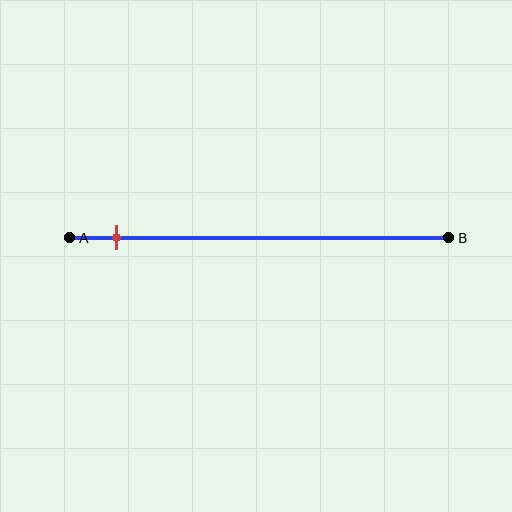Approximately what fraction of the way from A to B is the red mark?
The red mark is approximately 10% of the way from A to B.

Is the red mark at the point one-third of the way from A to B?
No, the mark is at about 10% from A, not at the 33% one-third point.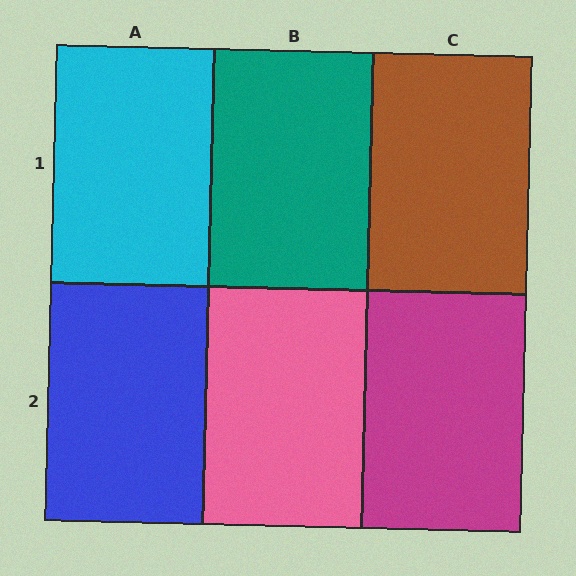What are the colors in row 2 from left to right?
Blue, pink, magenta.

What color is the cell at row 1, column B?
Teal.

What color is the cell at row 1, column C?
Brown.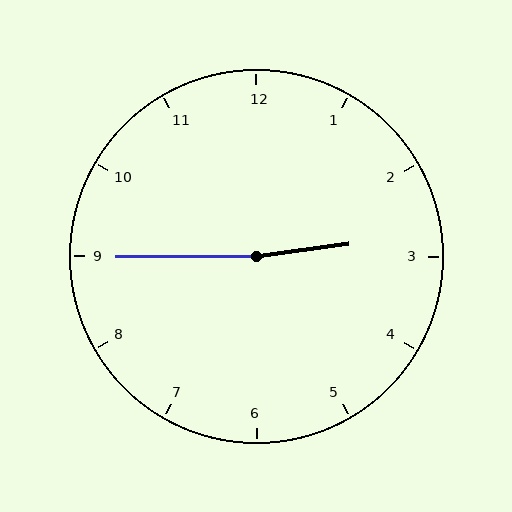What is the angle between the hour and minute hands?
Approximately 172 degrees.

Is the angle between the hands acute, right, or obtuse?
It is obtuse.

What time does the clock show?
2:45.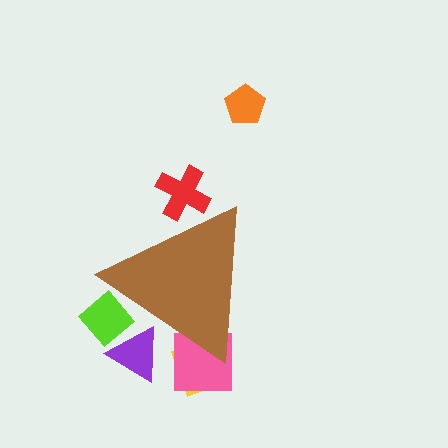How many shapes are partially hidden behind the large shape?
5 shapes are partially hidden.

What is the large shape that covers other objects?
A brown triangle.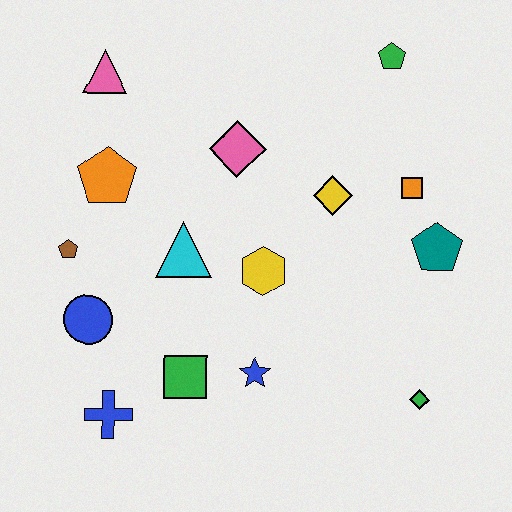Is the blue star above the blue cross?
Yes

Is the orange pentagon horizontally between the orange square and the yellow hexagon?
No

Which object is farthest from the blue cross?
The green pentagon is farthest from the blue cross.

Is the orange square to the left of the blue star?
No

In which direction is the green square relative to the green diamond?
The green square is to the left of the green diamond.